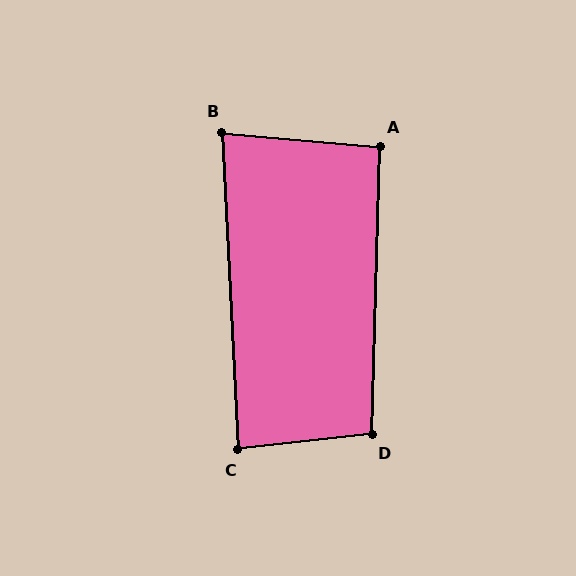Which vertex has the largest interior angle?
D, at approximately 98 degrees.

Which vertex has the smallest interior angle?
B, at approximately 82 degrees.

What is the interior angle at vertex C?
Approximately 87 degrees (approximately right).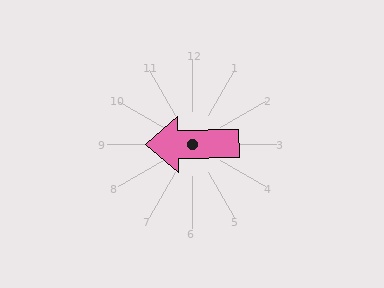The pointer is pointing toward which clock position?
Roughly 9 o'clock.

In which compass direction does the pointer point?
West.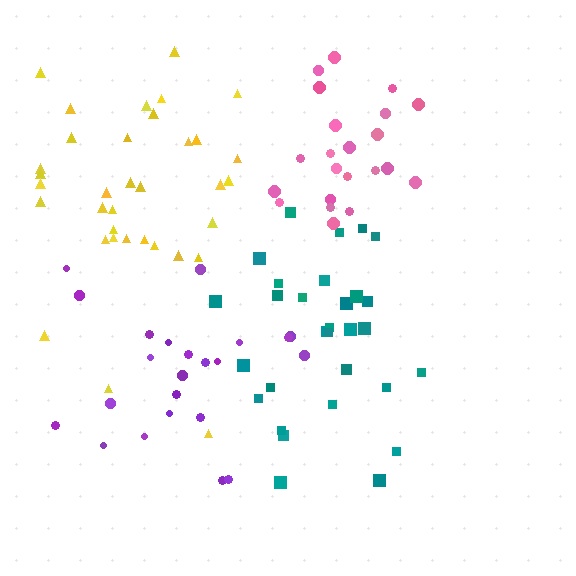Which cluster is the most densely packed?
Pink.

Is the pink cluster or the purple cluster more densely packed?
Pink.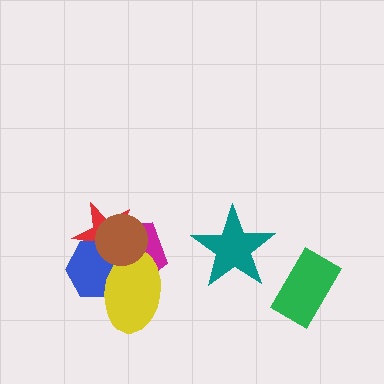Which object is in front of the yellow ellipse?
The brown circle is in front of the yellow ellipse.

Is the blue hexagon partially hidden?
Yes, it is partially covered by another shape.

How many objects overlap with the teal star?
0 objects overlap with the teal star.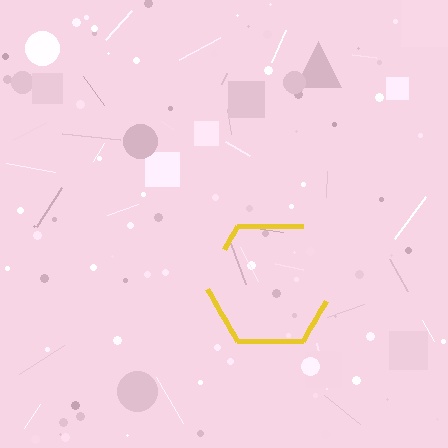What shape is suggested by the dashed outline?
The dashed outline suggests a hexagon.